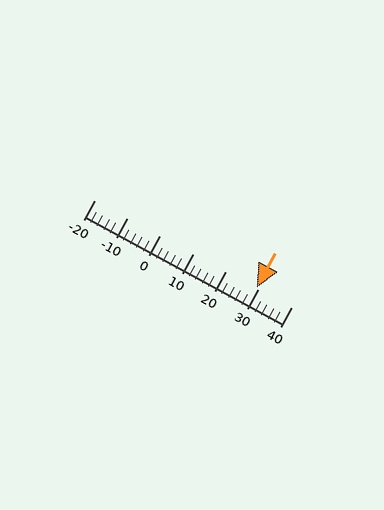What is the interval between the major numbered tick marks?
The major tick marks are spaced 10 units apart.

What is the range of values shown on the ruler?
The ruler shows values from -20 to 40.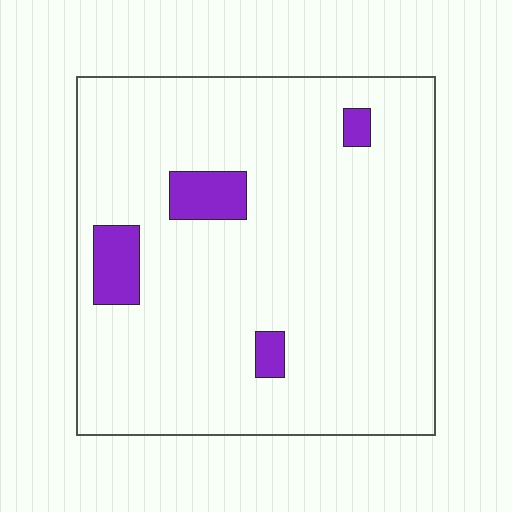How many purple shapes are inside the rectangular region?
4.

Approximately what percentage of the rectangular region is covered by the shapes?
Approximately 10%.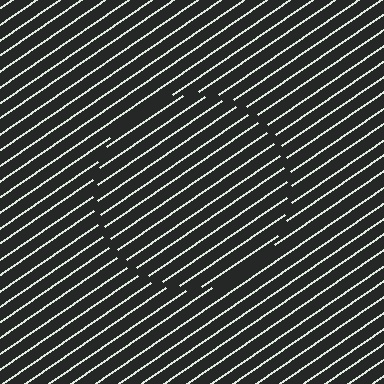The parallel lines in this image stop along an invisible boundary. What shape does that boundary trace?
An illusory circle. The interior of the shape contains the same grating, shifted by half a period — the contour is defined by the phase discontinuity where line-ends from the inner and outer gratings abut.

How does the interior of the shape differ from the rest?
The interior of the shape contains the same grating, shifted by half a period — the contour is defined by the phase discontinuity where line-ends from the inner and outer gratings abut.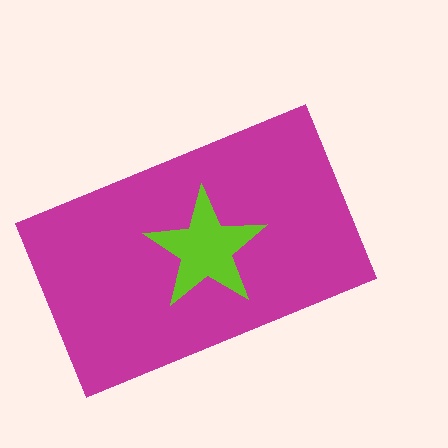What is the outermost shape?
The magenta rectangle.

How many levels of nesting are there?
2.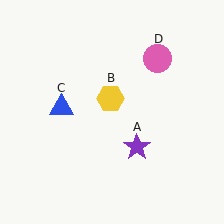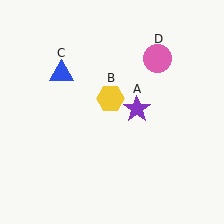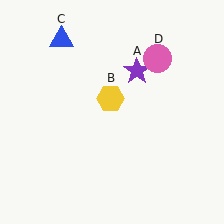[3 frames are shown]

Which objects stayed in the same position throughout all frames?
Yellow hexagon (object B) and pink circle (object D) remained stationary.